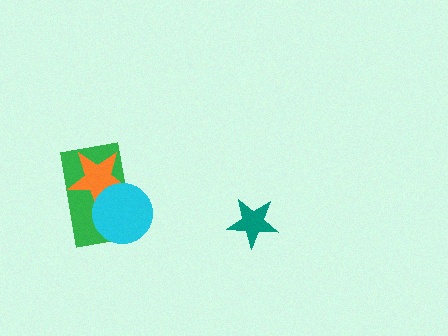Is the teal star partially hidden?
No, no other shape covers it.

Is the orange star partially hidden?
Yes, it is partially covered by another shape.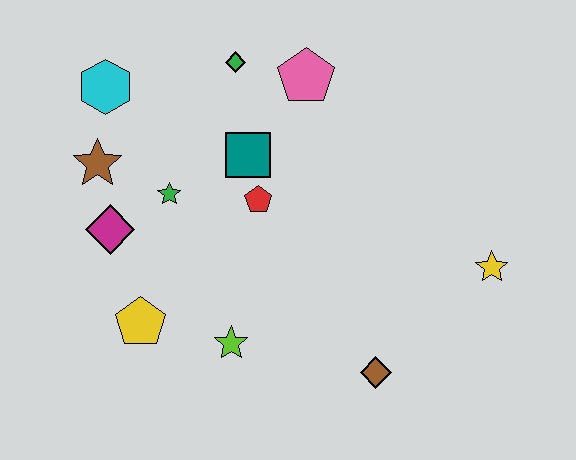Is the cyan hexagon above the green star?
Yes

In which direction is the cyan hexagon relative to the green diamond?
The cyan hexagon is to the left of the green diamond.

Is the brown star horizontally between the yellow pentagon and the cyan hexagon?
No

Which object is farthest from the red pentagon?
The yellow star is farthest from the red pentagon.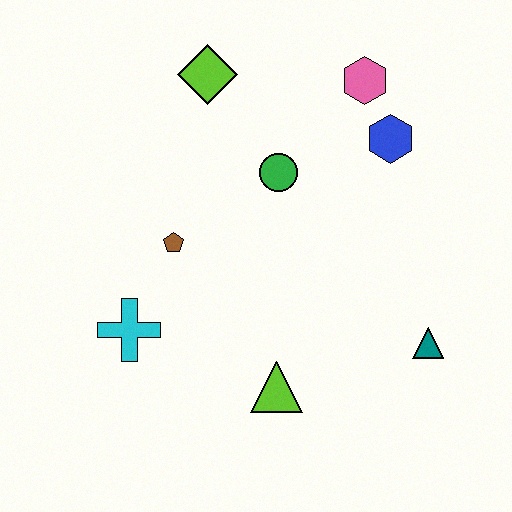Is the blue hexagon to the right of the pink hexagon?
Yes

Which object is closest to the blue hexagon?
The pink hexagon is closest to the blue hexagon.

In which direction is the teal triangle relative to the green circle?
The teal triangle is below the green circle.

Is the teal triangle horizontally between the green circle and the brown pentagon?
No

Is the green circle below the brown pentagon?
No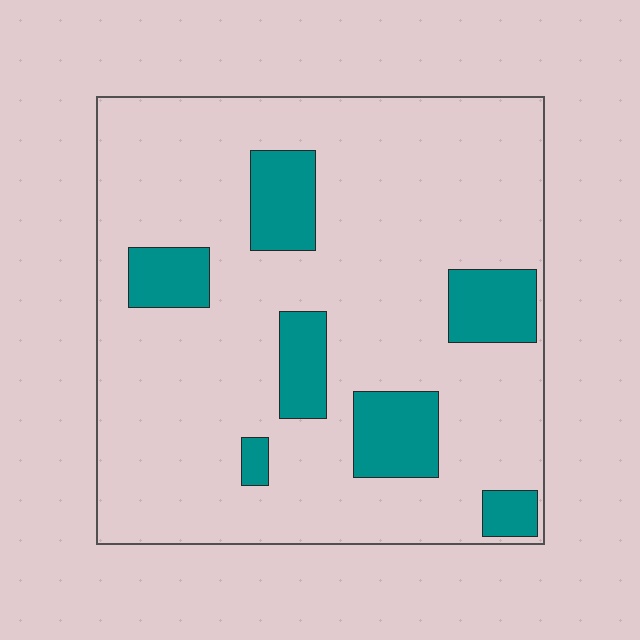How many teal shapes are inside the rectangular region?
7.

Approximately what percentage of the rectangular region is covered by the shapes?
Approximately 15%.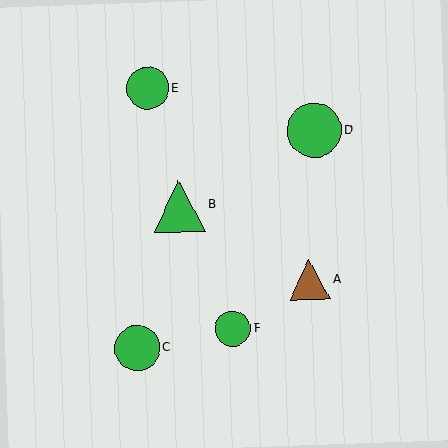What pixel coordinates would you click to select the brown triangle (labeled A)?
Click at (310, 280) to select the brown triangle A.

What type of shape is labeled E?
Shape E is a green circle.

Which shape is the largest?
The green circle (labeled D) is the largest.